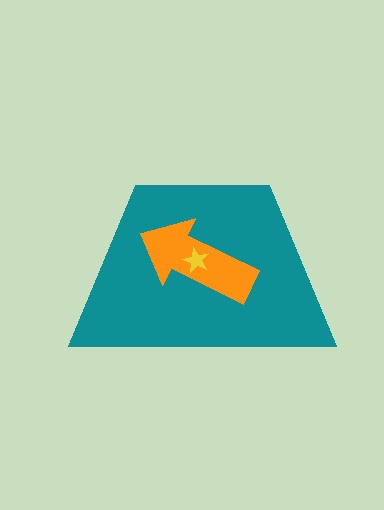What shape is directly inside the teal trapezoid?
The orange arrow.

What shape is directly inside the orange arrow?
The yellow star.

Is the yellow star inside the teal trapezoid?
Yes.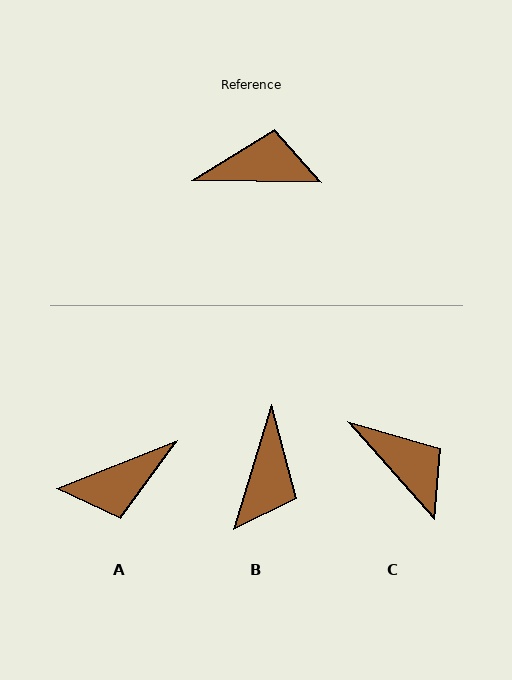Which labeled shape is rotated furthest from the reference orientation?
A, about 157 degrees away.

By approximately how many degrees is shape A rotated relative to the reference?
Approximately 157 degrees clockwise.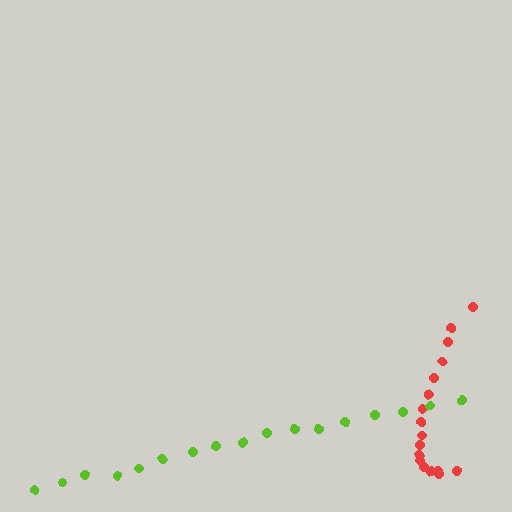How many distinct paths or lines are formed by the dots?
There are 2 distinct paths.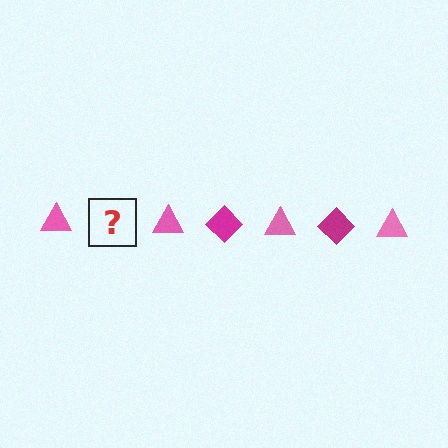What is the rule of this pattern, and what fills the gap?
The rule is that the pattern alternates between pink triangle and magenta diamond. The gap should be filled with a magenta diamond.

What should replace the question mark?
The question mark should be replaced with a magenta diamond.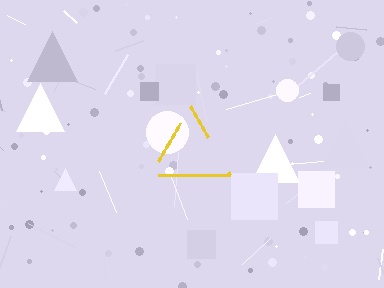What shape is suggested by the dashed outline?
The dashed outline suggests a triangle.